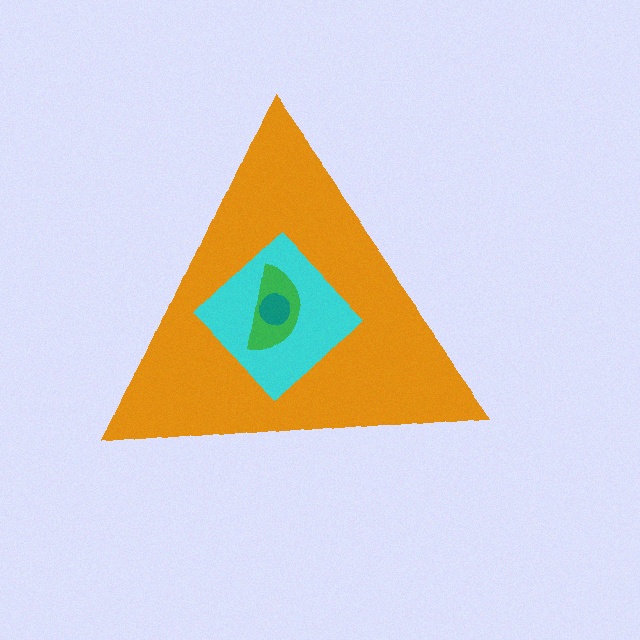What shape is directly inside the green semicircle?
The teal circle.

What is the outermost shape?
The orange triangle.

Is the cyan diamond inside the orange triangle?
Yes.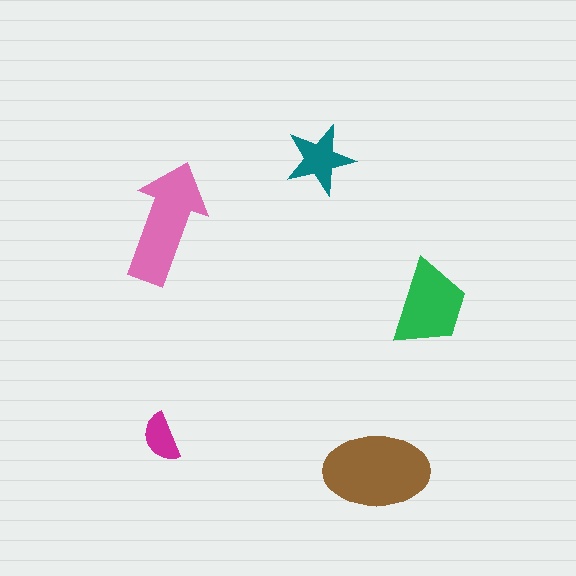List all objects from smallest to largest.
The magenta semicircle, the teal star, the green trapezoid, the pink arrow, the brown ellipse.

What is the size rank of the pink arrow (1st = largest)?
2nd.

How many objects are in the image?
There are 5 objects in the image.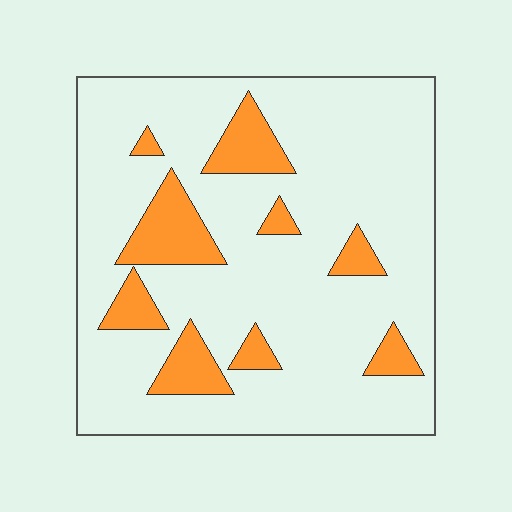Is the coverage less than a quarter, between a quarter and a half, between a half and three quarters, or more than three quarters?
Less than a quarter.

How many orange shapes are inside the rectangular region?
9.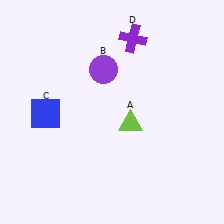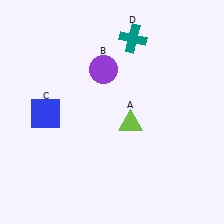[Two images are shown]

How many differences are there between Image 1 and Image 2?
There is 1 difference between the two images.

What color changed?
The cross (D) changed from purple in Image 1 to teal in Image 2.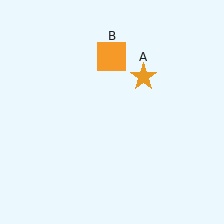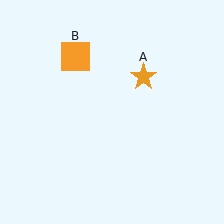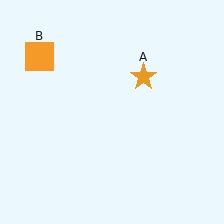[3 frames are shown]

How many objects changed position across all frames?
1 object changed position: orange square (object B).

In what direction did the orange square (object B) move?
The orange square (object B) moved left.